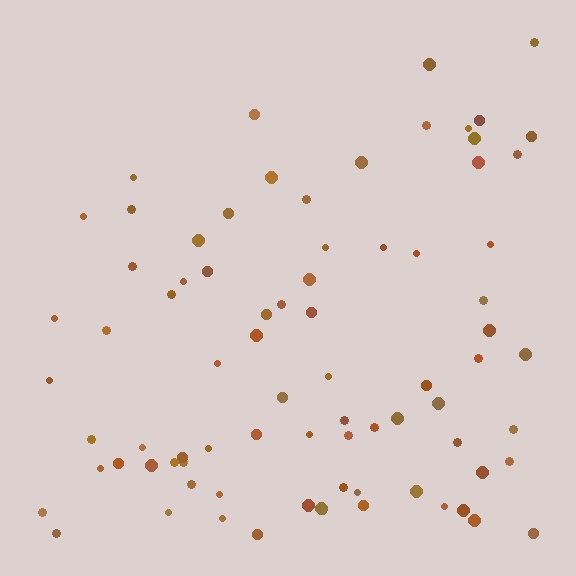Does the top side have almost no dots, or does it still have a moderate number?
Still a moderate number, just noticeably fewer than the bottom.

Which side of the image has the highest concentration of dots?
The bottom.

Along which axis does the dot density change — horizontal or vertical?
Vertical.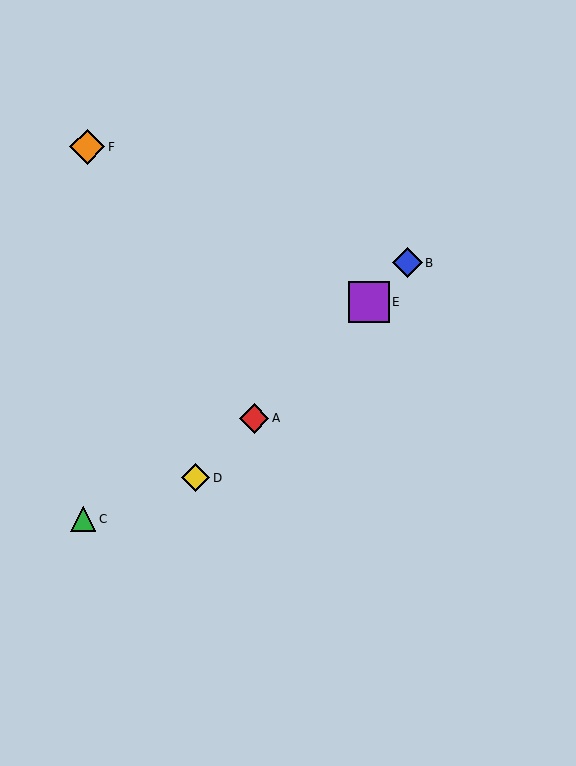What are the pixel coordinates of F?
Object F is at (87, 147).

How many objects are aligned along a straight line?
4 objects (A, B, D, E) are aligned along a straight line.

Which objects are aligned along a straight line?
Objects A, B, D, E are aligned along a straight line.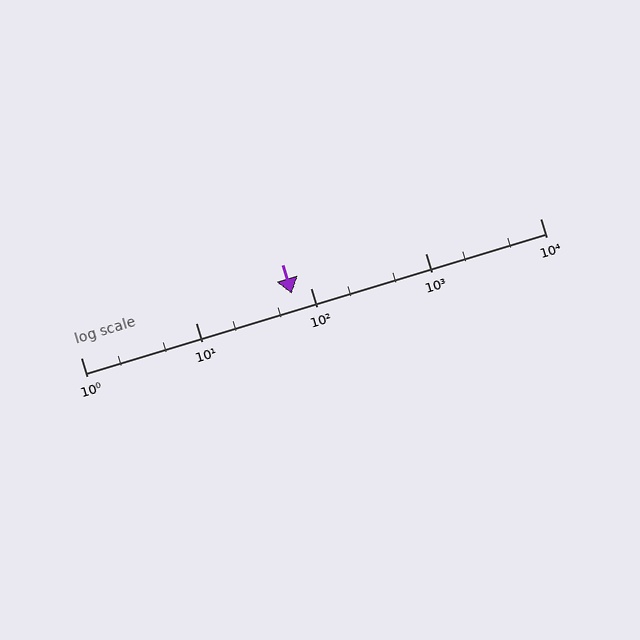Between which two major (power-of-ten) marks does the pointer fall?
The pointer is between 10 and 100.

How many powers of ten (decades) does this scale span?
The scale spans 4 decades, from 1 to 10000.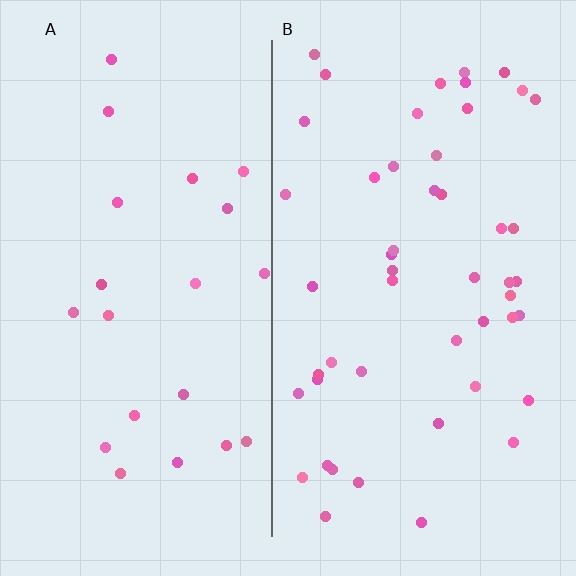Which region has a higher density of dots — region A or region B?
B (the right).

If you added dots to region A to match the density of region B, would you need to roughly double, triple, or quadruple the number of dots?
Approximately double.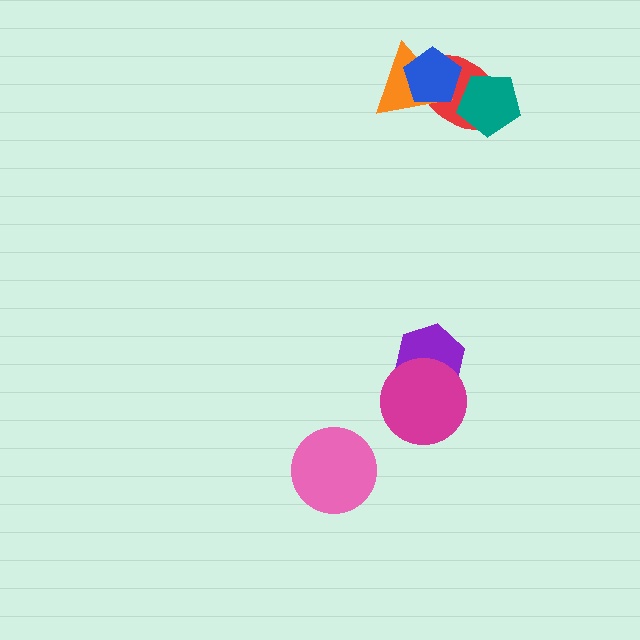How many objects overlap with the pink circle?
0 objects overlap with the pink circle.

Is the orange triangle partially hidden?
Yes, it is partially covered by another shape.